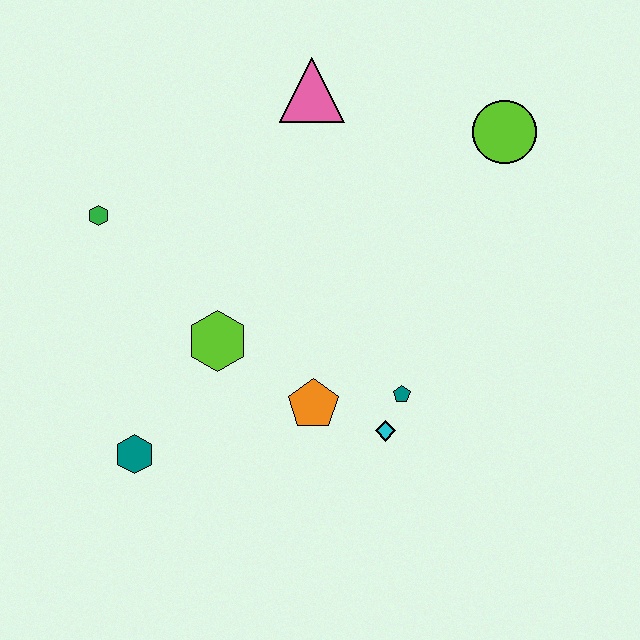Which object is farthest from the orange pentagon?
The lime circle is farthest from the orange pentagon.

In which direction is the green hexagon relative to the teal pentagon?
The green hexagon is to the left of the teal pentagon.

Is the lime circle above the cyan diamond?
Yes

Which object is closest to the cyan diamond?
The teal pentagon is closest to the cyan diamond.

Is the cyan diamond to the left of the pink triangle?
No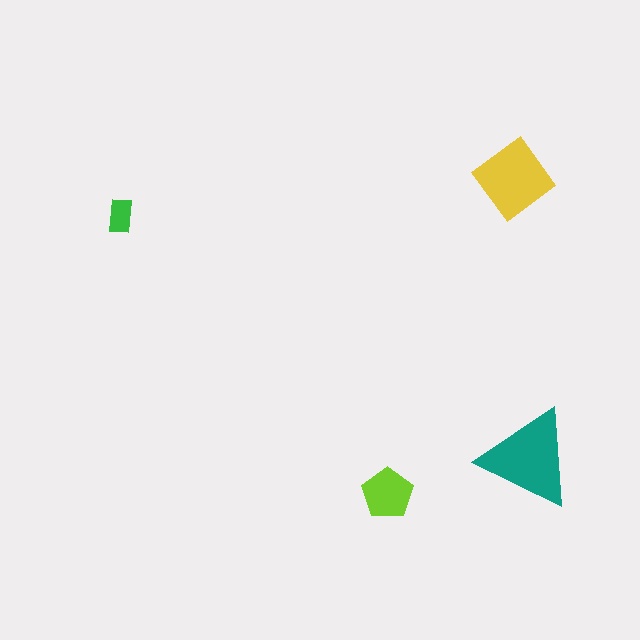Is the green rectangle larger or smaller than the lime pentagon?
Smaller.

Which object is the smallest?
The green rectangle.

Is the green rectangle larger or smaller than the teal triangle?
Smaller.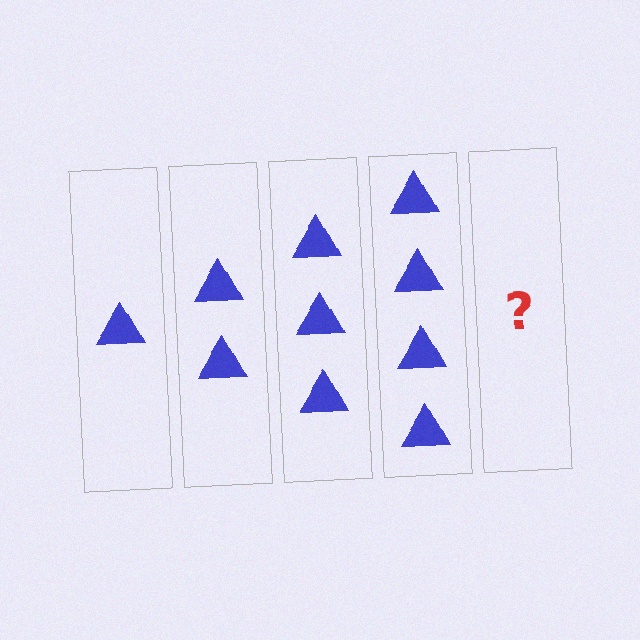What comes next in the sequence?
The next element should be 5 triangles.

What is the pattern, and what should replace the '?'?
The pattern is that each step adds one more triangle. The '?' should be 5 triangles.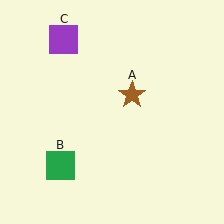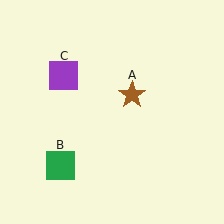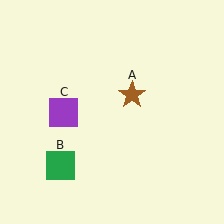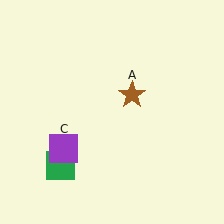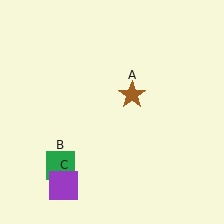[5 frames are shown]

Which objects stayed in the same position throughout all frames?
Brown star (object A) and green square (object B) remained stationary.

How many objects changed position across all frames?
1 object changed position: purple square (object C).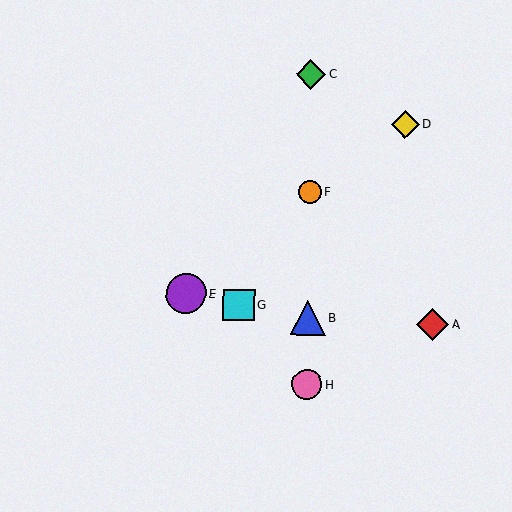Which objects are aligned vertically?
Objects B, C, F, H are aligned vertically.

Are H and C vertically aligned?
Yes, both are at x≈307.